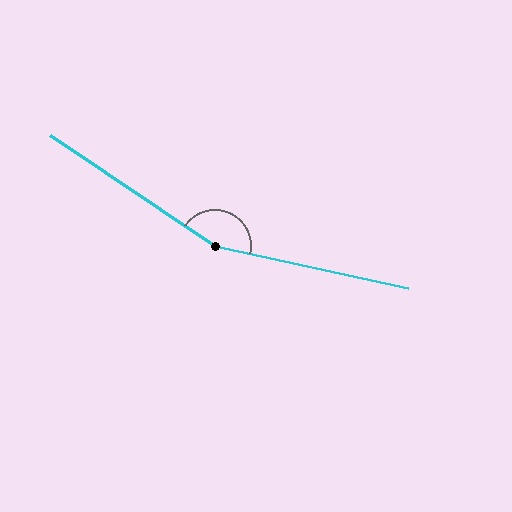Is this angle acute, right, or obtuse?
It is obtuse.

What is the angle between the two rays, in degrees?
Approximately 158 degrees.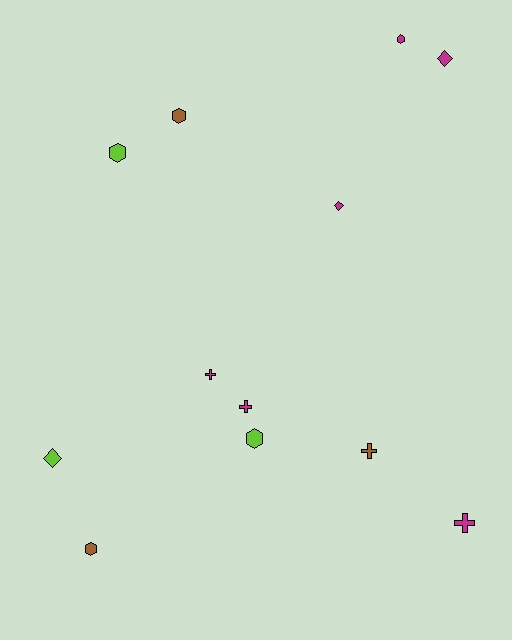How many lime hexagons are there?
There are 2 lime hexagons.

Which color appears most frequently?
Magenta, with 6 objects.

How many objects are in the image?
There are 12 objects.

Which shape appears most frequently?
Hexagon, with 5 objects.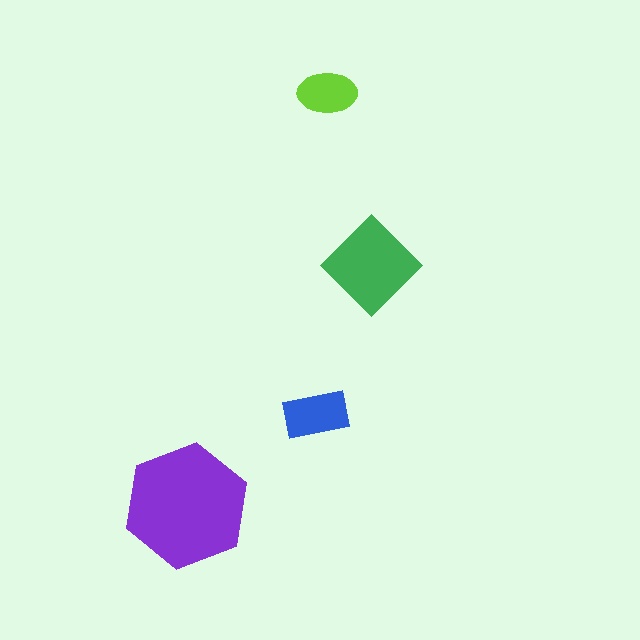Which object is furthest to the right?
The green diamond is rightmost.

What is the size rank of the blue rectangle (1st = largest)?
3rd.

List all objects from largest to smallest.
The purple hexagon, the green diamond, the blue rectangle, the lime ellipse.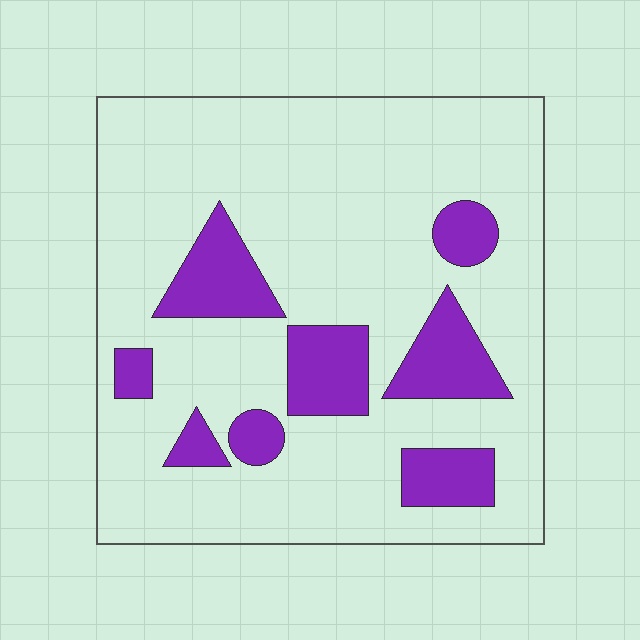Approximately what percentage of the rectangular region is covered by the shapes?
Approximately 20%.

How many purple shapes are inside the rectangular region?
8.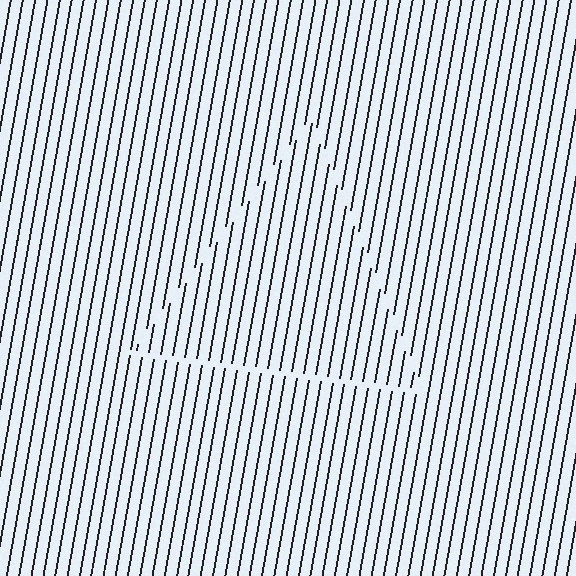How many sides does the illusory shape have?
3 sides — the line-ends trace a triangle.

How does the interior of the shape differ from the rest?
The interior of the shape contains the same grating, shifted by half a period — the contour is defined by the phase discontinuity where line-ends from the inner and outer gratings abut.